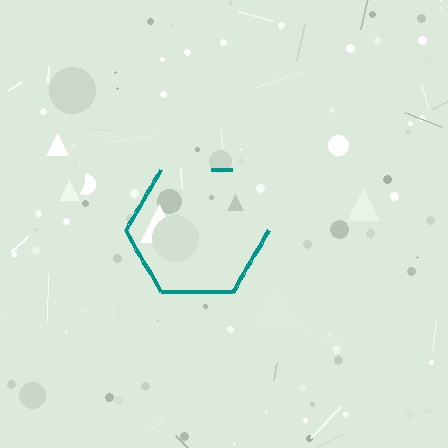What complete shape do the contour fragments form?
The contour fragments form a hexagon.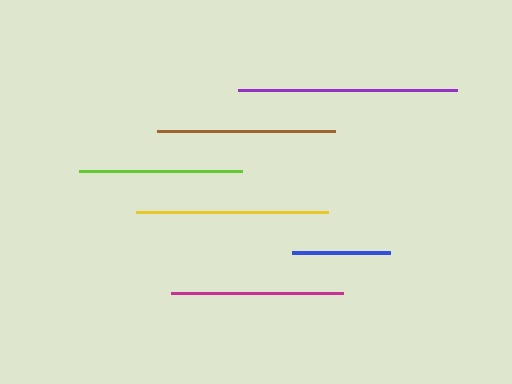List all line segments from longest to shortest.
From longest to shortest: purple, yellow, brown, magenta, lime, blue.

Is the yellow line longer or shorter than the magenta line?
The yellow line is longer than the magenta line.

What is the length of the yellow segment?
The yellow segment is approximately 192 pixels long.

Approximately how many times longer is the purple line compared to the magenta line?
The purple line is approximately 1.3 times the length of the magenta line.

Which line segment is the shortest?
The blue line is the shortest at approximately 98 pixels.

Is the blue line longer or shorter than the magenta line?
The magenta line is longer than the blue line.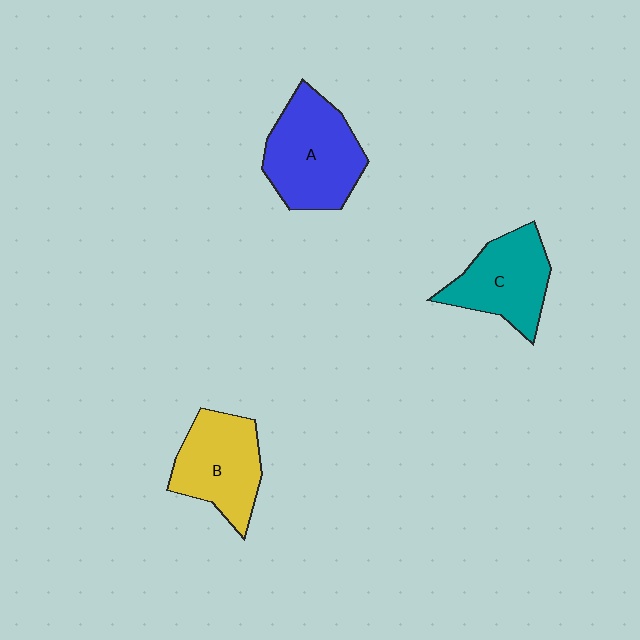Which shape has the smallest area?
Shape C (teal).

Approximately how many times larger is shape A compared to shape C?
Approximately 1.2 times.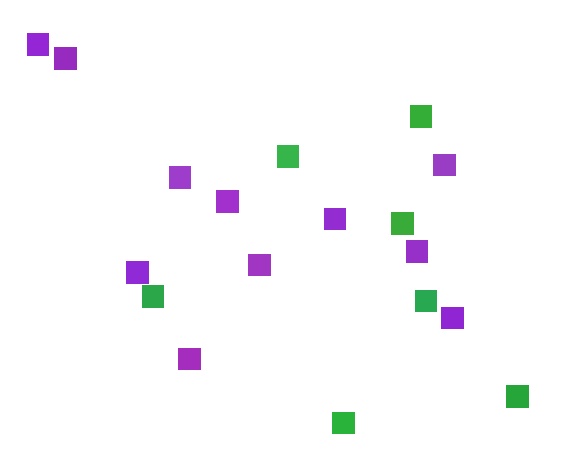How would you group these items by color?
There are 2 groups: one group of purple squares (11) and one group of green squares (7).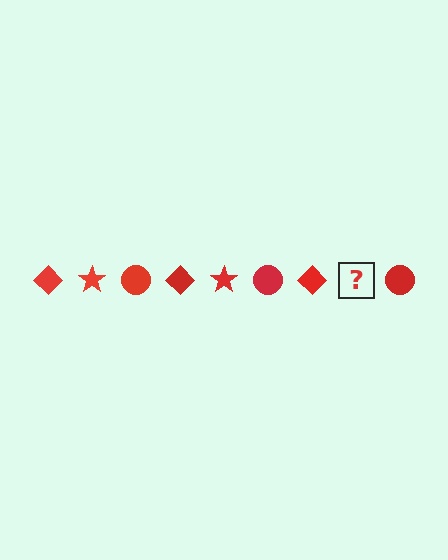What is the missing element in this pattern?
The missing element is a red star.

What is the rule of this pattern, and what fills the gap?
The rule is that the pattern cycles through diamond, star, circle shapes in red. The gap should be filled with a red star.